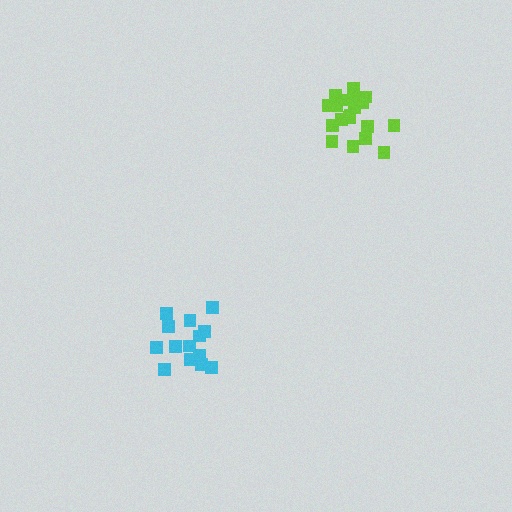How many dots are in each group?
Group 1: 14 dots, Group 2: 19 dots (33 total).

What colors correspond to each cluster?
The clusters are colored: cyan, lime.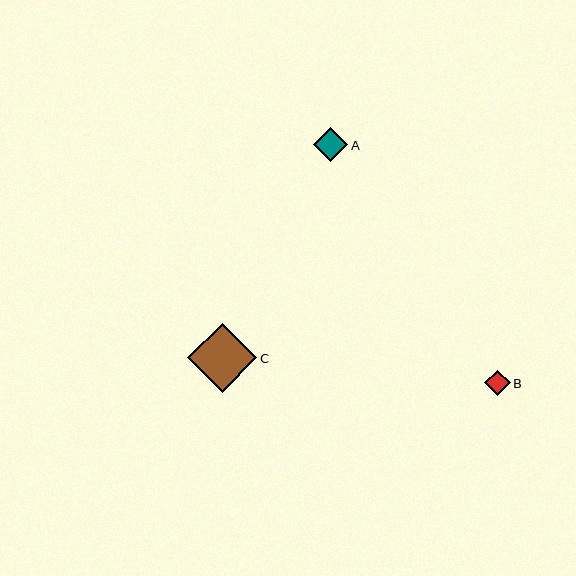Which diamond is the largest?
Diamond C is the largest with a size of approximately 69 pixels.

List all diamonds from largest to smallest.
From largest to smallest: C, A, B.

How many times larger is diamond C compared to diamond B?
Diamond C is approximately 2.7 times the size of diamond B.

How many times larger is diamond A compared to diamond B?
Diamond A is approximately 1.4 times the size of diamond B.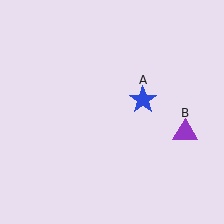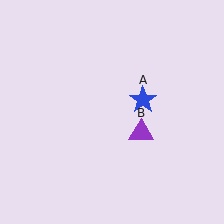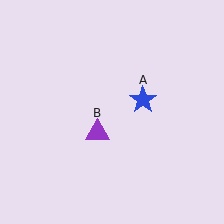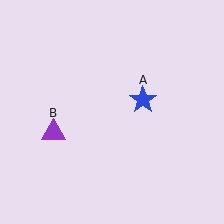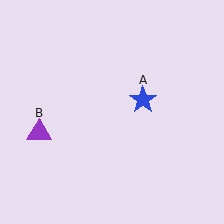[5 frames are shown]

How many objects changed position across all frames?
1 object changed position: purple triangle (object B).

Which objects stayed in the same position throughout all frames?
Blue star (object A) remained stationary.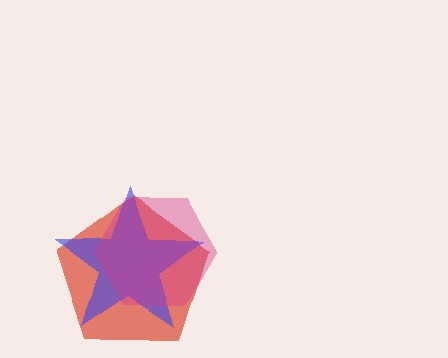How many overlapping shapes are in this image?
There are 3 overlapping shapes in the image.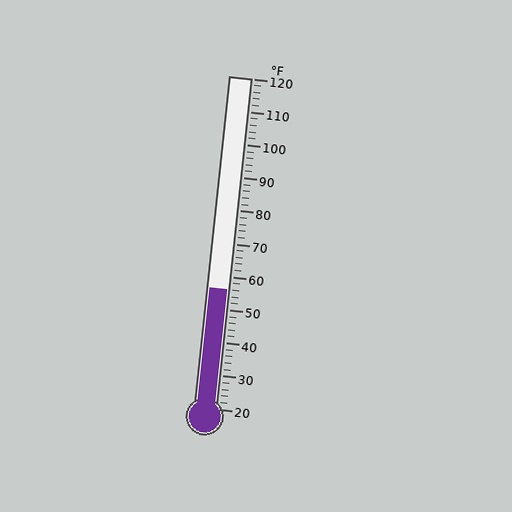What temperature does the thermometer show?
The thermometer shows approximately 56°F.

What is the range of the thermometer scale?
The thermometer scale ranges from 20°F to 120°F.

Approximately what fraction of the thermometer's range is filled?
The thermometer is filled to approximately 35% of its range.